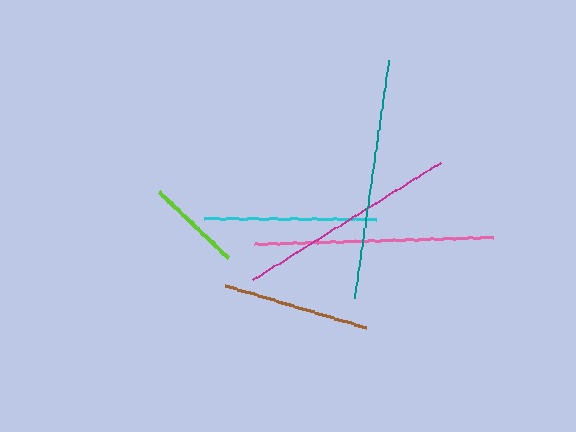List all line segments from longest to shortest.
From longest to shortest: teal, pink, magenta, cyan, brown, lime.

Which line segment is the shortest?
The lime line is the shortest at approximately 94 pixels.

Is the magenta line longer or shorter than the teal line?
The teal line is longer than the magenta line.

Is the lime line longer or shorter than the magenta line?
The magenta line is longer than the lime line.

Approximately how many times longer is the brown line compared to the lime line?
The brown line is approximately 1.6 times the length of the lime line.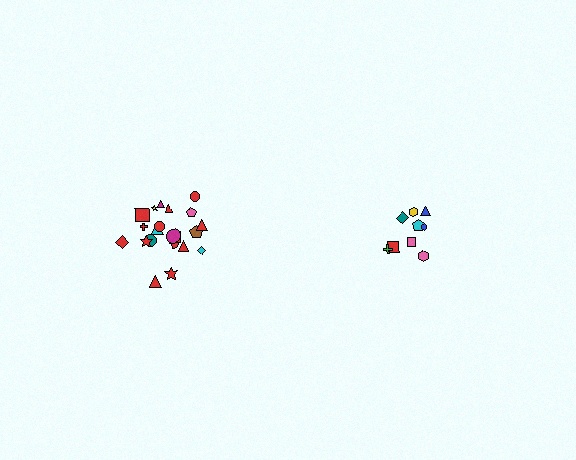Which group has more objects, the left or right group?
The left group.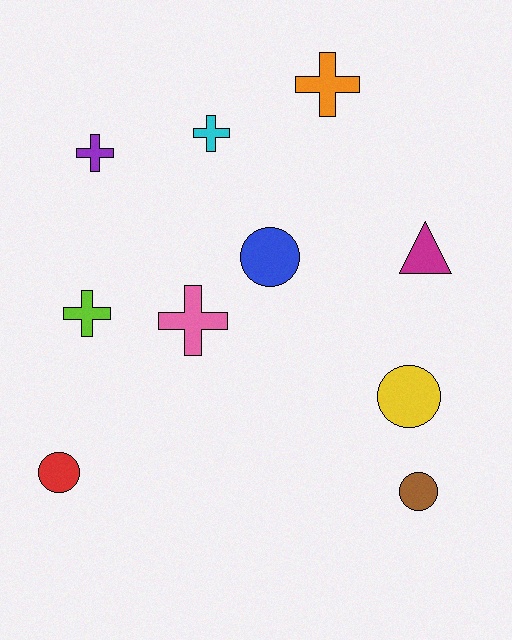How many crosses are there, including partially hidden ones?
There are 5 crosses.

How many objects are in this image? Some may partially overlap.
There are 10 objects.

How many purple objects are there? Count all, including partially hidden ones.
There is 1 purple object.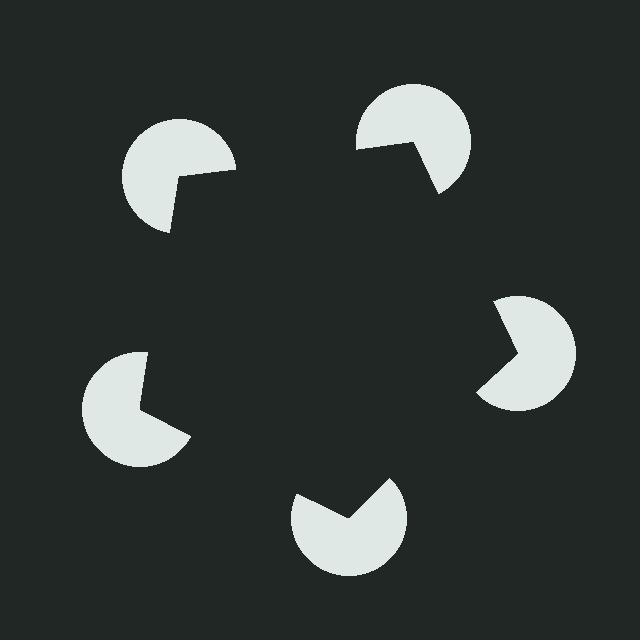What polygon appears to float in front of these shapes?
An illusory pentagon — its edges are inferred from the aligned wedge cuts in the pac-man discs, not physically drawn.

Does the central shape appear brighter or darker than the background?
It typically appears slightly darker than the background, even though no actual brightness change is drawn.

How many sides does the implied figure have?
5 sides.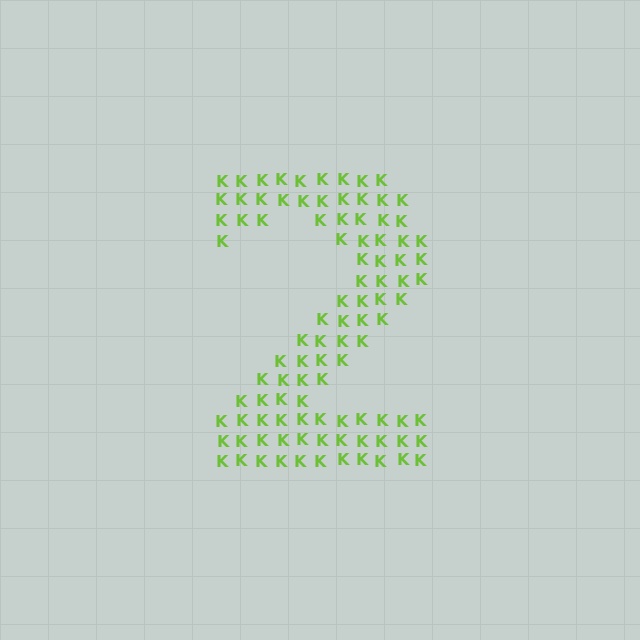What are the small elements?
The small elements are letter K's.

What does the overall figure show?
The overall figure shows the digit 2.